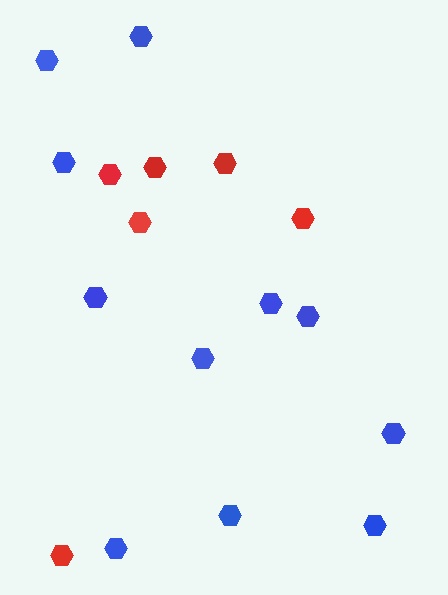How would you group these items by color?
There are 2 groups: one group of red hexagons (6) and one group of blue hexagons (11).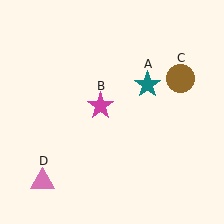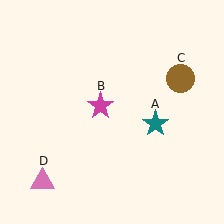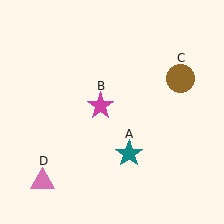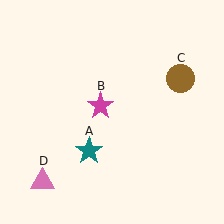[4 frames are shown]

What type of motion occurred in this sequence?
The teal star (object A) rotated clockwise around the center of the scene.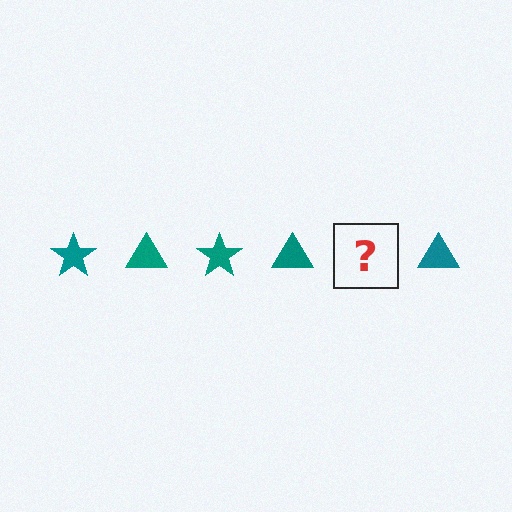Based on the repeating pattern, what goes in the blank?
The blank should be a teal star.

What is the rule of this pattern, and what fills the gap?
The rule is that the pattern cycles through star, triangle shapes in teal. The gap should be filled with a teal star.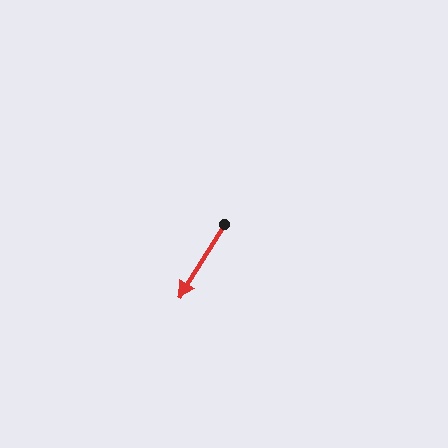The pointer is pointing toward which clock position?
Roughly 7 o'clock.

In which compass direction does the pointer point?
Southwest.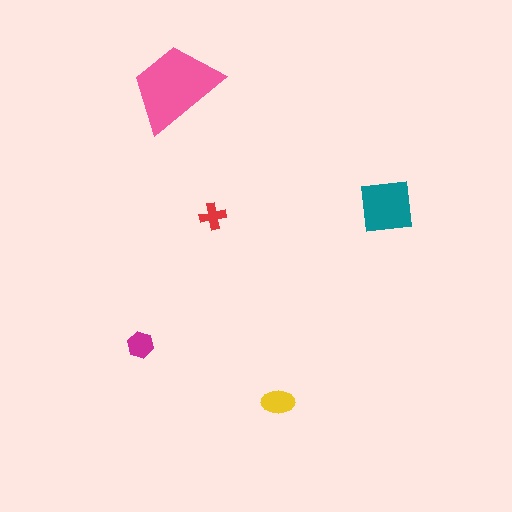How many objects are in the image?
There are 5 objects in the image.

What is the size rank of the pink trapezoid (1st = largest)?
1st.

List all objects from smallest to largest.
The red cross, the magenta hexagon, the yellow ellipse, the teal square, the pink trapezoid.